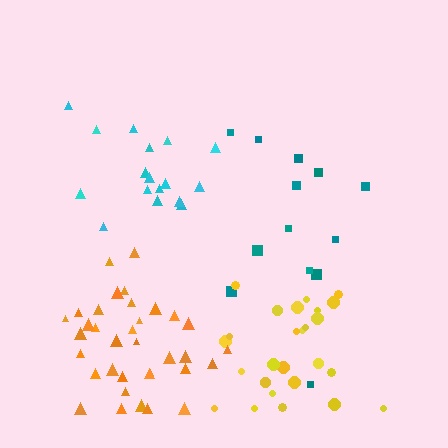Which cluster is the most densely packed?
Cyan.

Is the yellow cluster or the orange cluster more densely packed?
Orange.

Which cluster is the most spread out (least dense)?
Teal.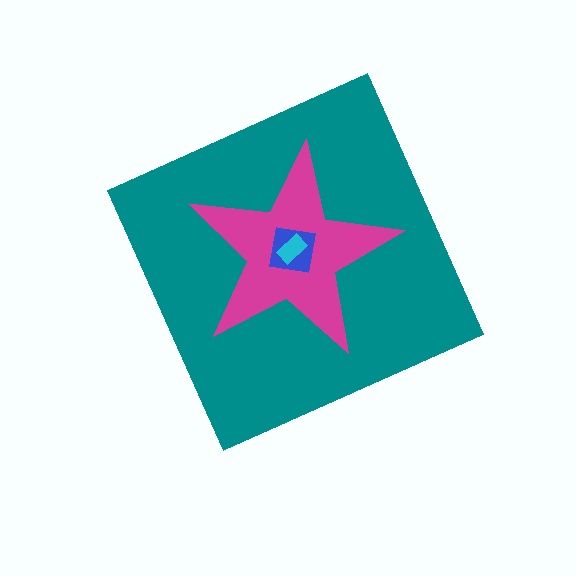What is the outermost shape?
The teal diamond.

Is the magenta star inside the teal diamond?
Yes.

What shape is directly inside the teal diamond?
The magenta star.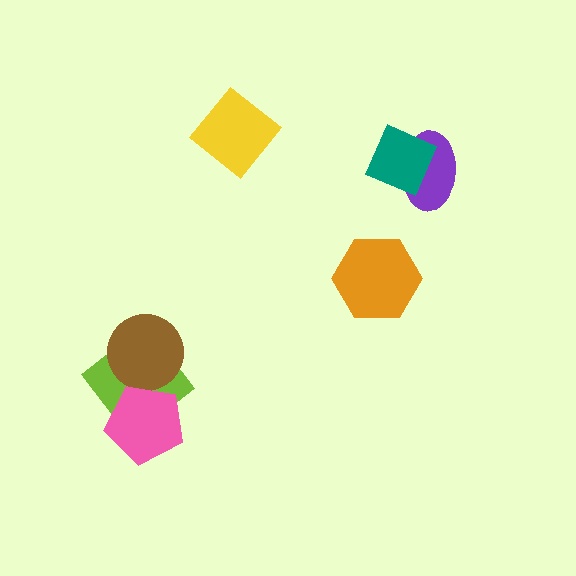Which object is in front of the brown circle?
The pink pentagon is in front of the brown circle.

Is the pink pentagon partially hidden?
No, no other shape covers it.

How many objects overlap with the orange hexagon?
0 objects overlap with the orange hexagon.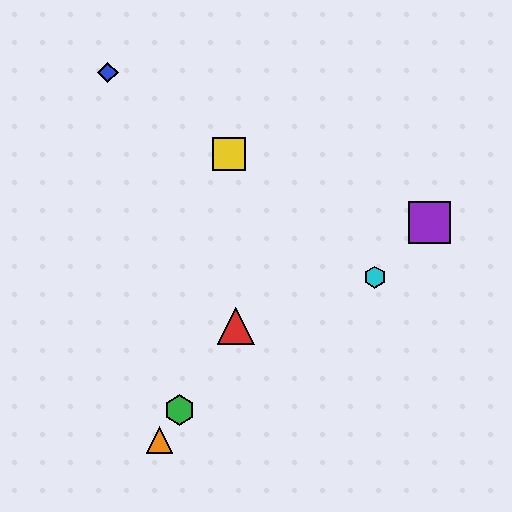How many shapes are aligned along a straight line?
3 shapes (the red triangle, the green hexagon, the orange triangle) are aligned along a straight line.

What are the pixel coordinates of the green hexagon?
The green hexagon is at (179, 410).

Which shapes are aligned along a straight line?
The red triangle, the green hexagon, the orange triangle are aligned along a straight line.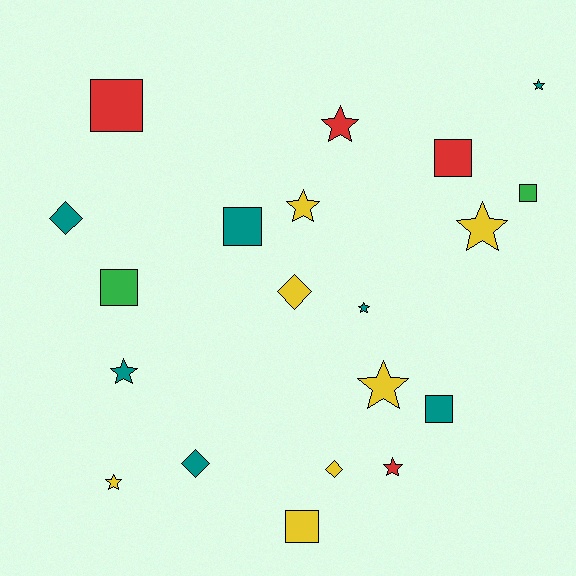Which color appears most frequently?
Yellow, with 7 objects.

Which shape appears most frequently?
Star, with 9 objects.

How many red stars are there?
There are 2 red stars.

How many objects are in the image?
There are 20 objects.